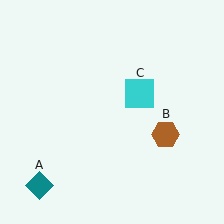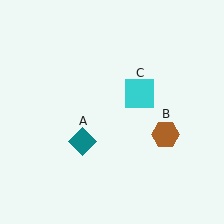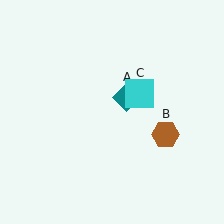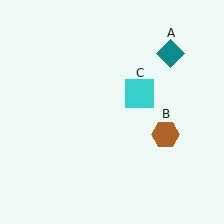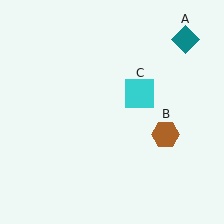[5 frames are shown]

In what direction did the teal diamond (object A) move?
The teal diamond (object A) moved up and to the right.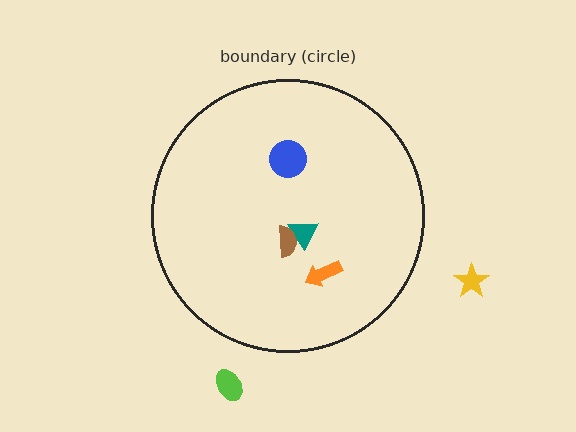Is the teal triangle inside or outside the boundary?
Inside.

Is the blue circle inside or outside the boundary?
Inside.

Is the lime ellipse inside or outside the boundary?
Outside.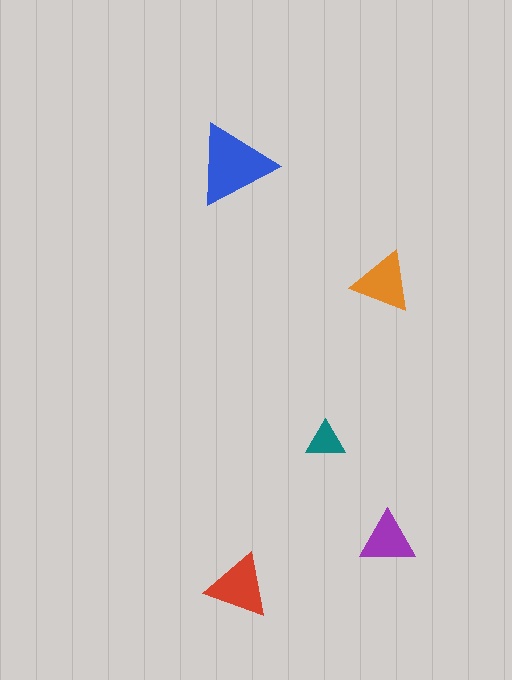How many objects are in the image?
There are 5 objects in the image.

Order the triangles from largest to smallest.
the blue one, the red one, the orange one, the purple one, the teal one.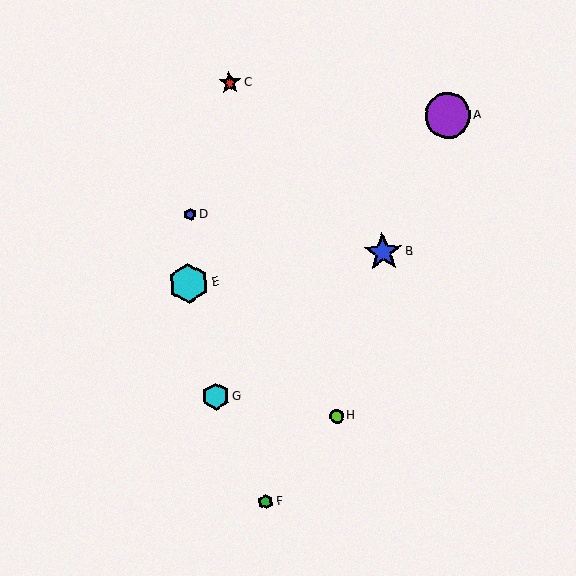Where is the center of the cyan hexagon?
The center of the cyan hexagon is at (188, 283).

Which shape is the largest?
The purple circle (labeled A) is the largest.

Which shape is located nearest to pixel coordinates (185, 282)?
The cyan hexagon (labeled E) at (188, 283) is nearest to that location.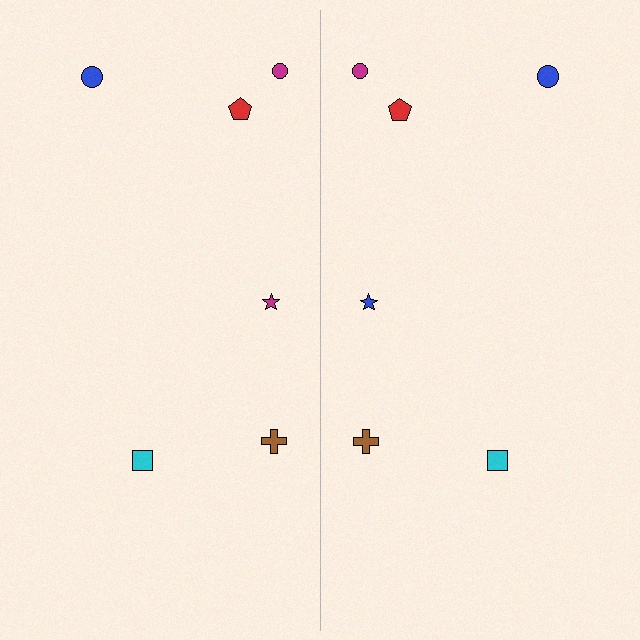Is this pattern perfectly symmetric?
No, the pattern is not perfectly symmetric. The blue star on the right side breaks the symmetry — its mirror counterpart is magenta.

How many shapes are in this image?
There are 12 shapes in this image.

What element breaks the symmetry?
The blue star on the right side breaks the symmetry — its mirror counterpart is magenta.